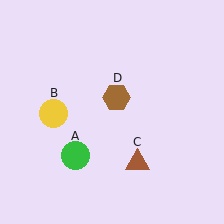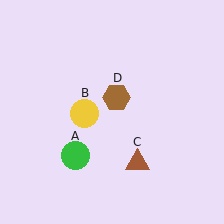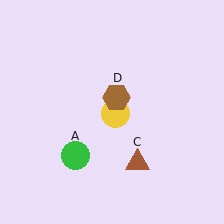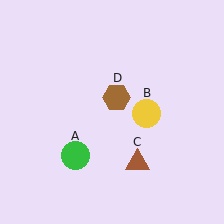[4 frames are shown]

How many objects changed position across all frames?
1 object changed position: yellow circle (object B).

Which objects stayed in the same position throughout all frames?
Green circle (object A) and brown triangle (object C) and brown hexagon (object D) remained stationary.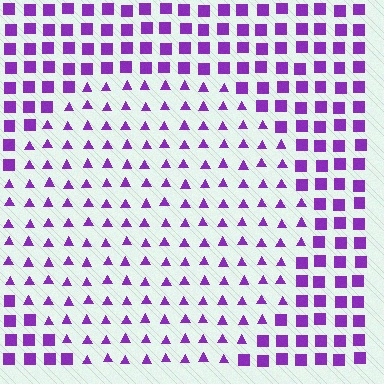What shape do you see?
I see a circle.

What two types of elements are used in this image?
The image uses triangles inside the circle region and squares outside it.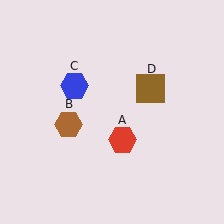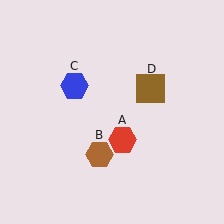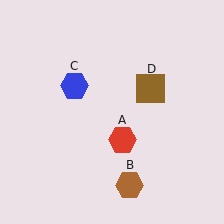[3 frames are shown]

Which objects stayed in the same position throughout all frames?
Red hexagon (object A) and blue hexagon (object C) and brown square (object D) remained stationary.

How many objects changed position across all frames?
1 object changed position: brown hexagon (object B).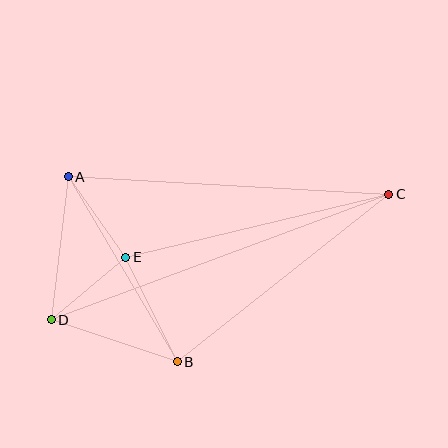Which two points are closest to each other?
Points D and E are closest to each other.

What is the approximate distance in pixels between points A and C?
The distance between A and C is approximately 321 pixels.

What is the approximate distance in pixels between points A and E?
The distance between A and E is approximately 99 pixels.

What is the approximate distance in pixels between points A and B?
The distance between A and B is approximately 215 pixels.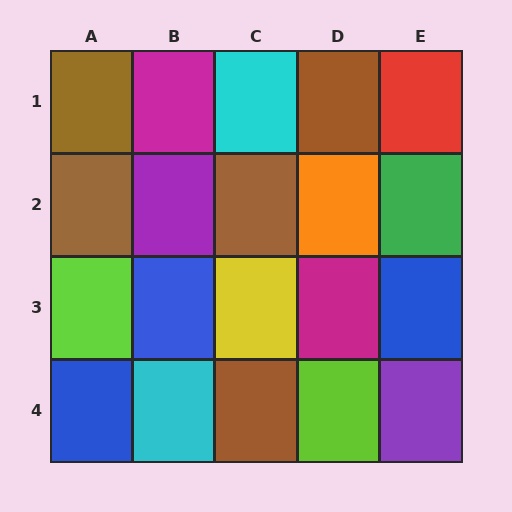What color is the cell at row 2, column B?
Purple.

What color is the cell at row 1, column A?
Brown.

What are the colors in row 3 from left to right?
Lime, blue, yellow, magenta, blue.